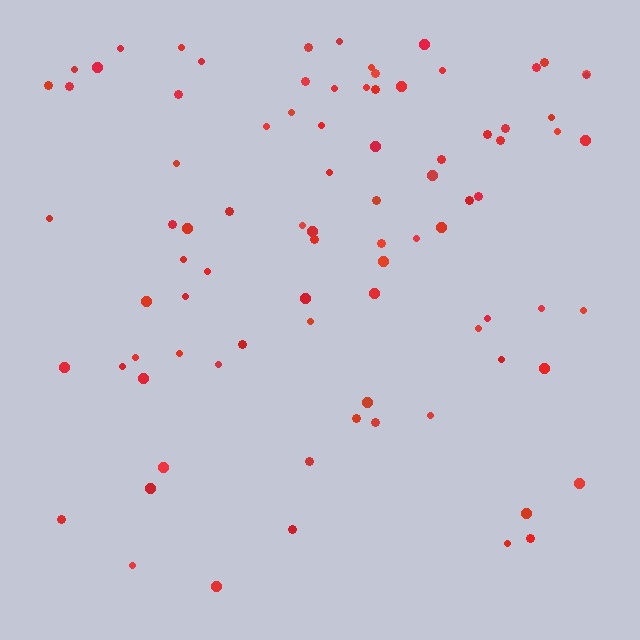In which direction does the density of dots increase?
From bottom to top, with the top side densest.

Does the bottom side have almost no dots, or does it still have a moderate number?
Still a moderate number, just noticeably fewer than the top.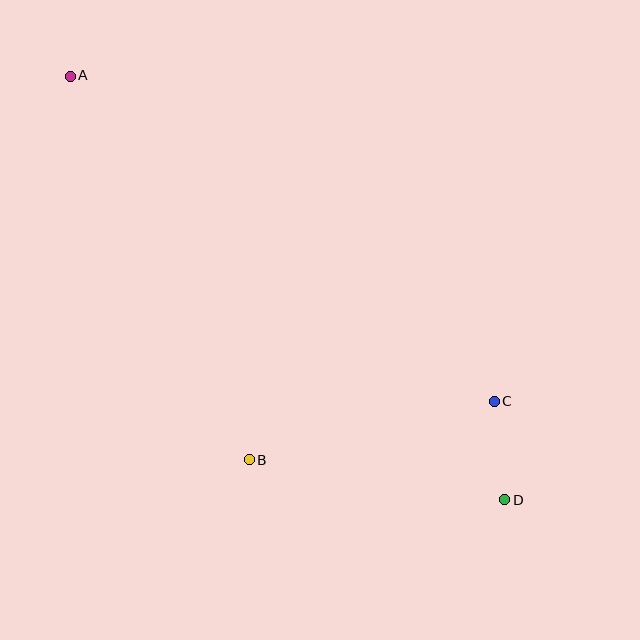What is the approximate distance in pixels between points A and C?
The distance between A and C is approximately 534 pixels.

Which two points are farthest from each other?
Points A and D are farthest from each other.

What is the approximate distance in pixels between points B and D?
The distance between B and D is approximately 259 pixels.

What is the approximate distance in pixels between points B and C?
The distance between B and C is approximately 252 pixels.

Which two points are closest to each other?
Points C and D are closest to each other.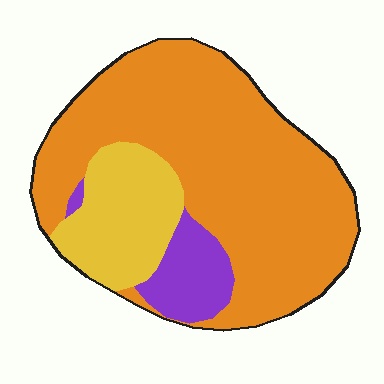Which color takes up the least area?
Purple, at roughly 10%.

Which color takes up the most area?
Orange, at roughly 70%.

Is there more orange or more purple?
Orange.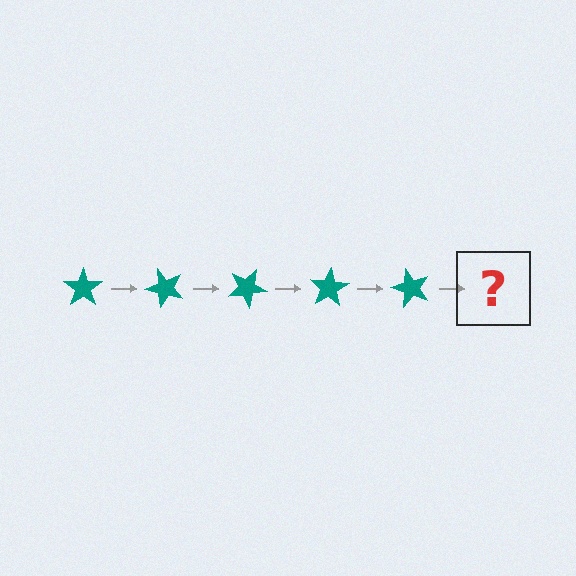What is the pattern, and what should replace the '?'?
The pattern is that the star rotates 50 degrees each step. The '?' should be a teal star rotated 250 degrees.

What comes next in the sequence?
The next element should be a teal star rotated 250 degrees.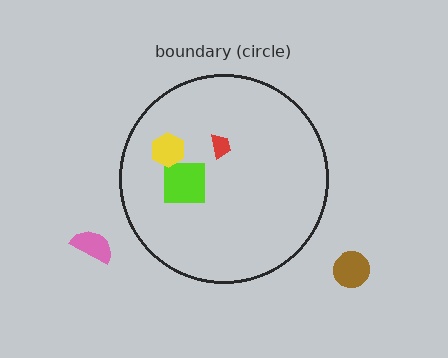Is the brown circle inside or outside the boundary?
Outside.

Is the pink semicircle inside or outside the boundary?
Outside.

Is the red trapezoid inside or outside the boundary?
Inside.